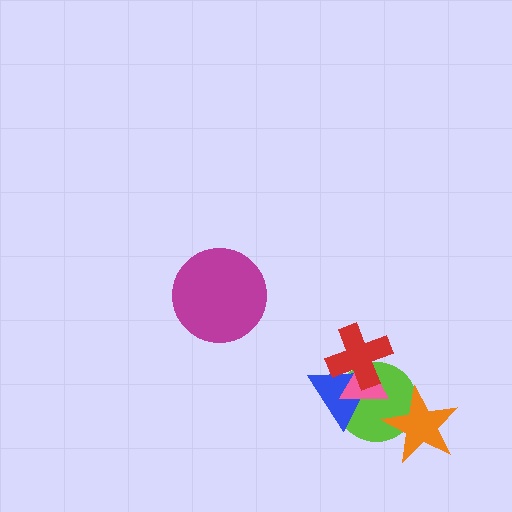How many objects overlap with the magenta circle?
0 objects overlap with the magenta circle.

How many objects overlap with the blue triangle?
3 objects overlap with the blue triangle.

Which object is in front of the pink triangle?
The red cross is in front of the pink triangle.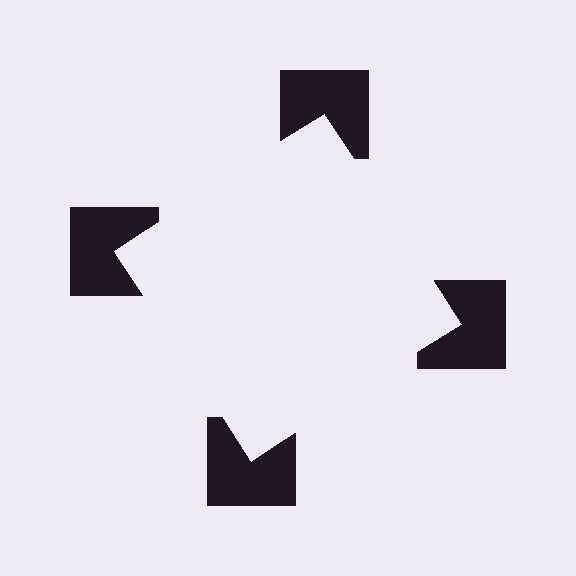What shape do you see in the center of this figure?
An illusory square — its edges are inferred from the aligned wedge cuts in the notched squares, not physically drawn.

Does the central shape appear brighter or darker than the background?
It typically appears slightly brighter than the background, even though no actual brightness change is drawn.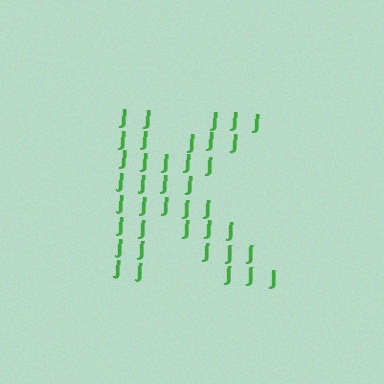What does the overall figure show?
The overall figure shows the letter K.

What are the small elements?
The small elements are letter J's.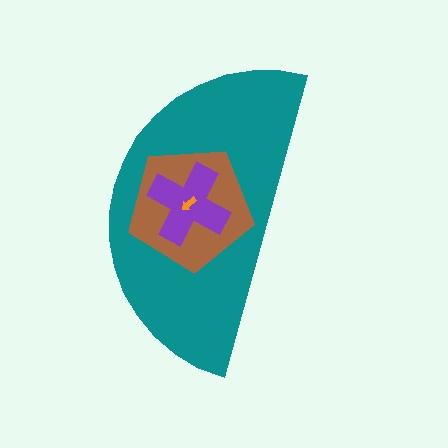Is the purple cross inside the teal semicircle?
Yes.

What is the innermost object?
The orange arrow.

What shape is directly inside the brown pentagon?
The purple cross.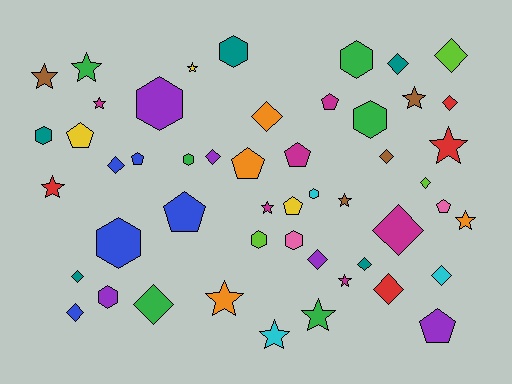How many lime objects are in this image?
There are 3 lime objects.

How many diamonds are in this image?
There are 16 diamonds.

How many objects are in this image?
There are 50 objects.